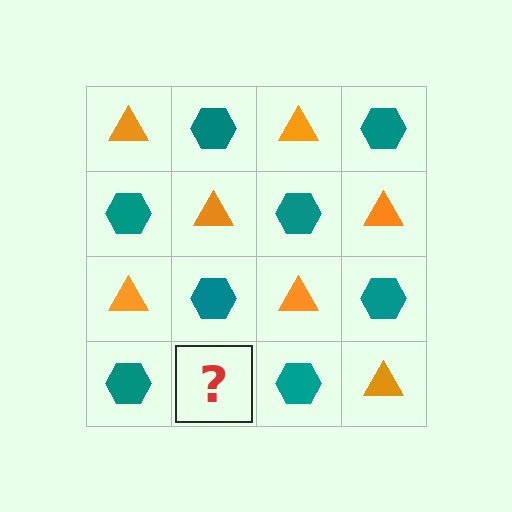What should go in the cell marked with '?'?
The missing cell should contain an orange triangle.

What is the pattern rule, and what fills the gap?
The rule is that it alternates orange triangle and teal hexagon in a checkerboard pattern. The gap should be filled with an orange triangle.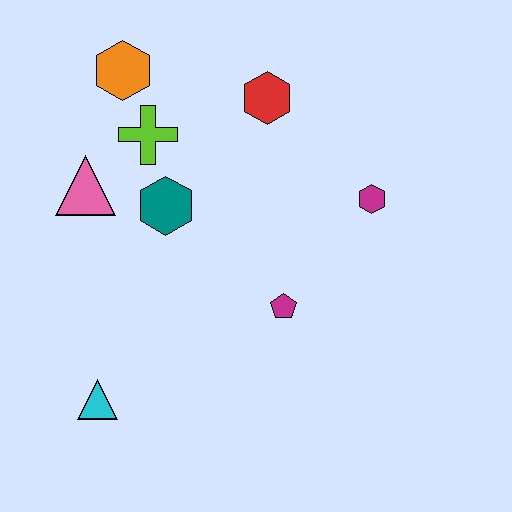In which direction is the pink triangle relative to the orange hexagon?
The pink triangle is below the orange hexagon.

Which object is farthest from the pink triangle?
The magenta hexagon is farthest from the pink triangle.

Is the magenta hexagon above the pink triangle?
No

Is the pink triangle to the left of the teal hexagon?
Yes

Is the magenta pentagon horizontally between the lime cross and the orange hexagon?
No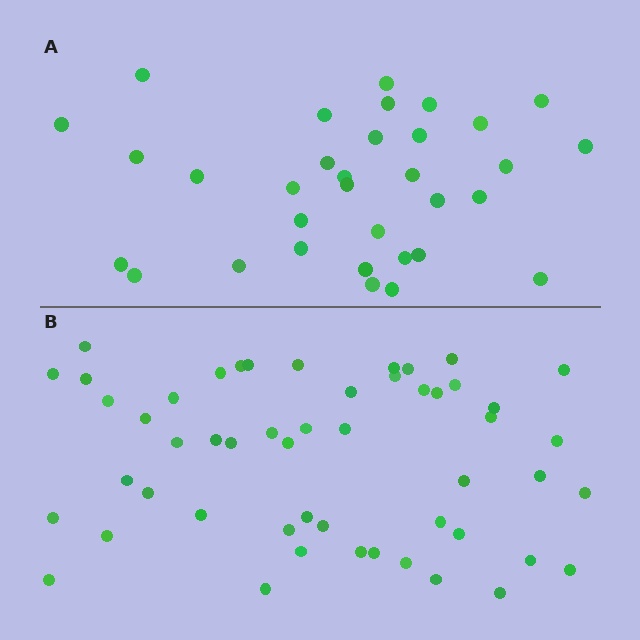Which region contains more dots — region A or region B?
Region B (the bottom region) has more dots.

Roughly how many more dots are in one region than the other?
Region B has approximately 20 more dots than region A.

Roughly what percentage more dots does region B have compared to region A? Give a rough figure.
About 60% more.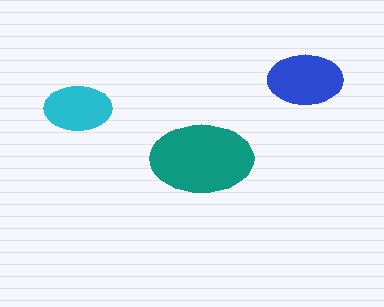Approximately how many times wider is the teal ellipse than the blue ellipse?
About 1.5 times wider.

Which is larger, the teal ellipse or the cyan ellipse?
The teal one.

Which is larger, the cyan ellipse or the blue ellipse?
The blue one.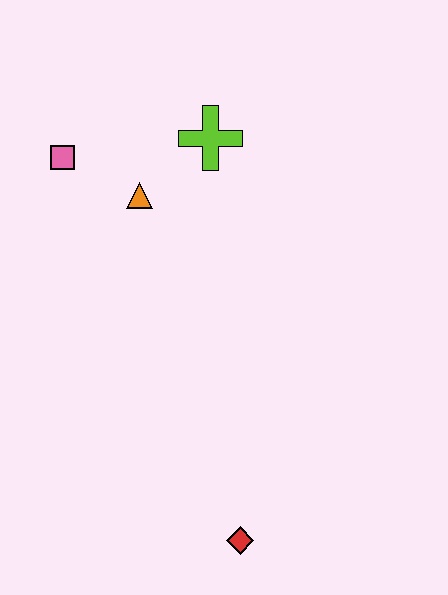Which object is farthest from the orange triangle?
The red diamond is farthest from the orange triangle.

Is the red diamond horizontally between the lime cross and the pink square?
No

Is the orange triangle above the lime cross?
No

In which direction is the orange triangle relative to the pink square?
The orange triangle is to the right of the pink square.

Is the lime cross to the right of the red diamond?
No